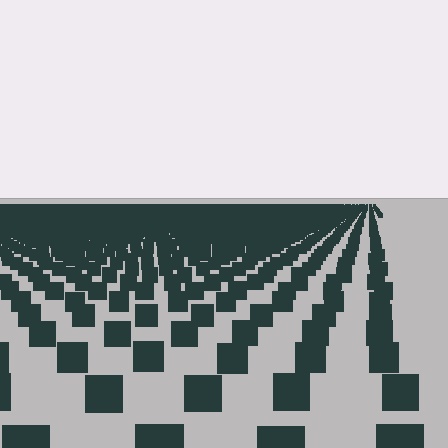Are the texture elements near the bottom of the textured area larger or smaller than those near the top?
Larger. Near the bottom, elements are closer to the viewer and appear at a bigger on-screen size.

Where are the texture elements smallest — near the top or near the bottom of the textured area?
Near the top.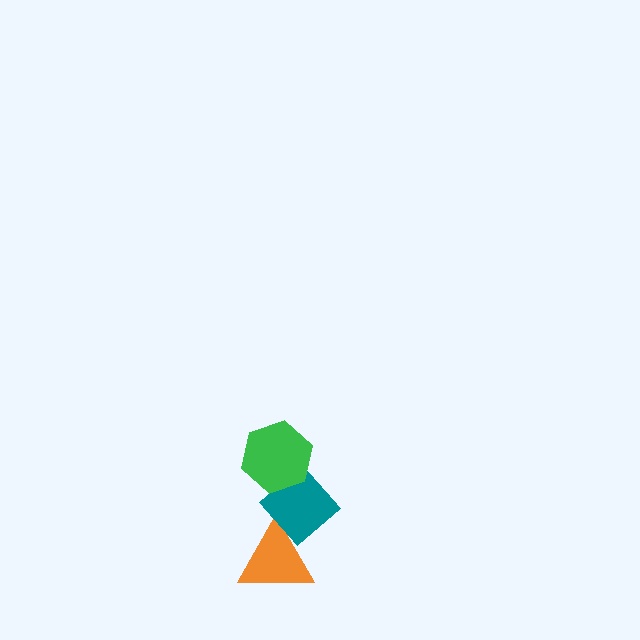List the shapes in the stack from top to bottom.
From top to bottom: the green hexagon, the teal diamond, the orange triangle.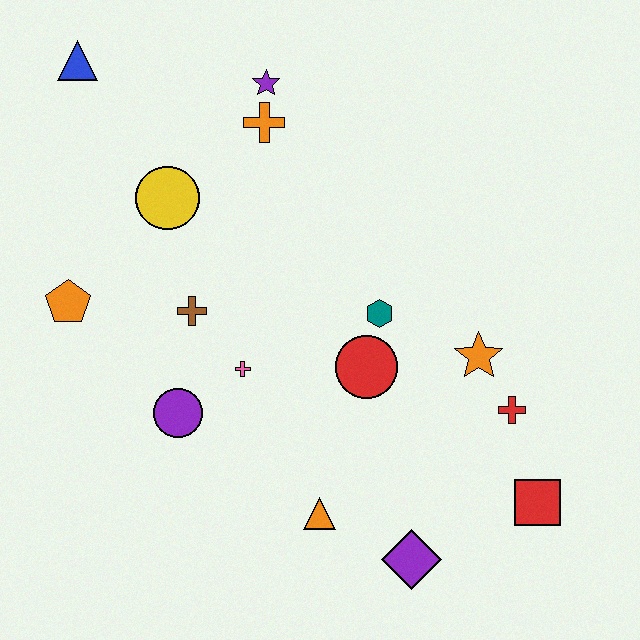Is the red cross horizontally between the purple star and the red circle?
No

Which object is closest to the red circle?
The teal hexagon is closest to the red circle.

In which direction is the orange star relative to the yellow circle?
The orange star is to the right of the yellow circle.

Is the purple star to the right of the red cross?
No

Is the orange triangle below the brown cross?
Yes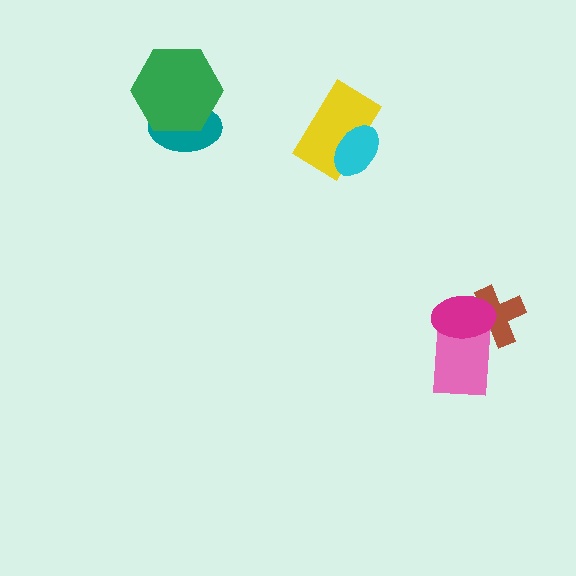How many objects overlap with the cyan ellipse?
1 object overlaps with the cyan ellipse.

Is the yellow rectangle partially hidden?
Yes, it is partially covered by another shape.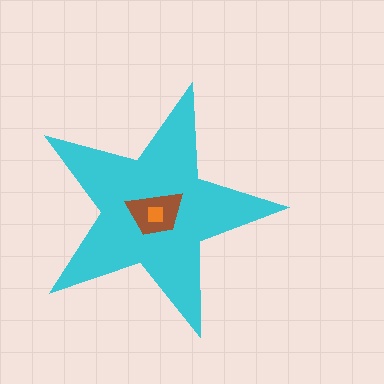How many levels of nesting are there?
3.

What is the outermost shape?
The cyan star.